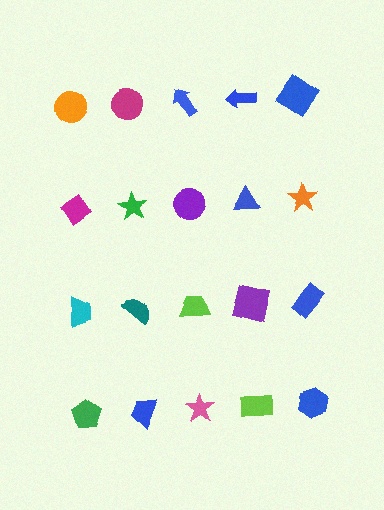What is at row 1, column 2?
A magenta circle.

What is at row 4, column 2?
A blue trapezoid.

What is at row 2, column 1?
A magenta diamond.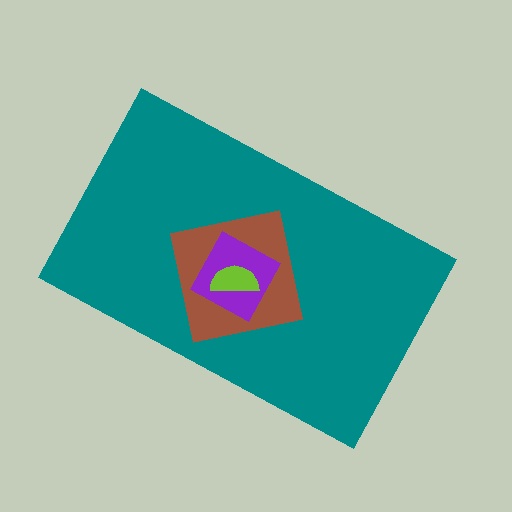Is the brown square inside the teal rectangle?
Yes.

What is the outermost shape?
The teal rectangle.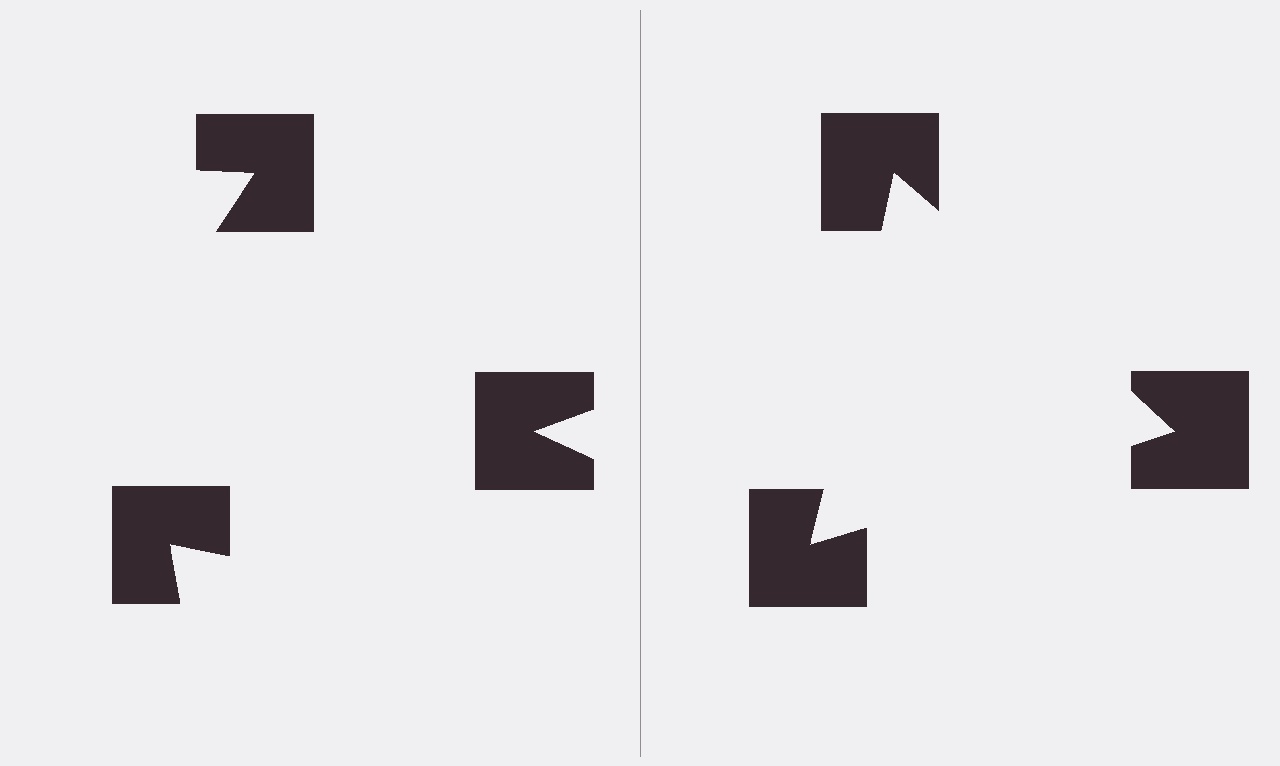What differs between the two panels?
The notched squares are positioned identically on both sides; only the wedge orientations differ. On the right they align to a triangle; on the left they are misaligned.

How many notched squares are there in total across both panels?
6 — 3 on each side.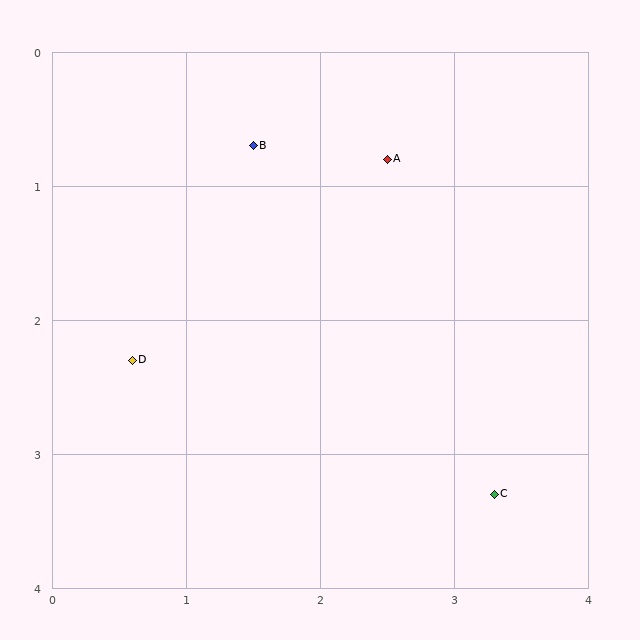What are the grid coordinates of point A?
Point A is at approximately (2.5, 0.8).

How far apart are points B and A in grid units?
Points B and A are about 1.0 grid units apart.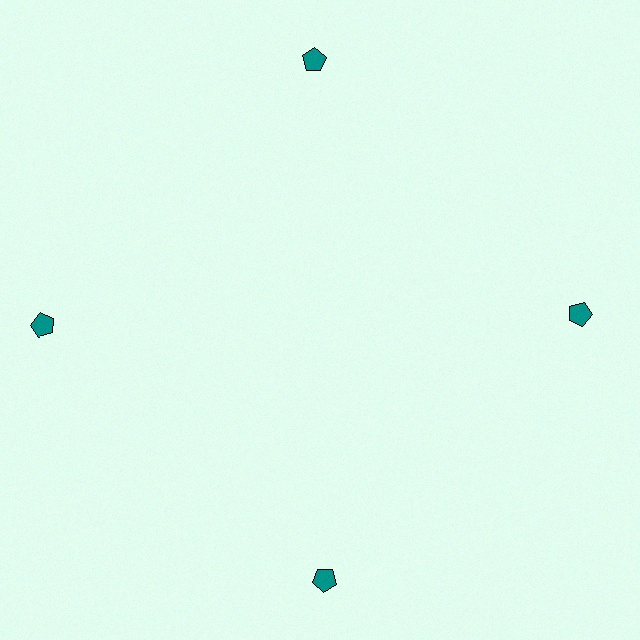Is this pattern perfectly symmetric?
No. The 4 teal pentagons are arranged in a ring, but one element near the 9 o'clock position is pushed outward from the center, breaking the 4-fold rotational symmetry.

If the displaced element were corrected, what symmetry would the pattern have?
It would have 4-fold rotational symmetry — the pattern would map onto itself every 90 degrees.